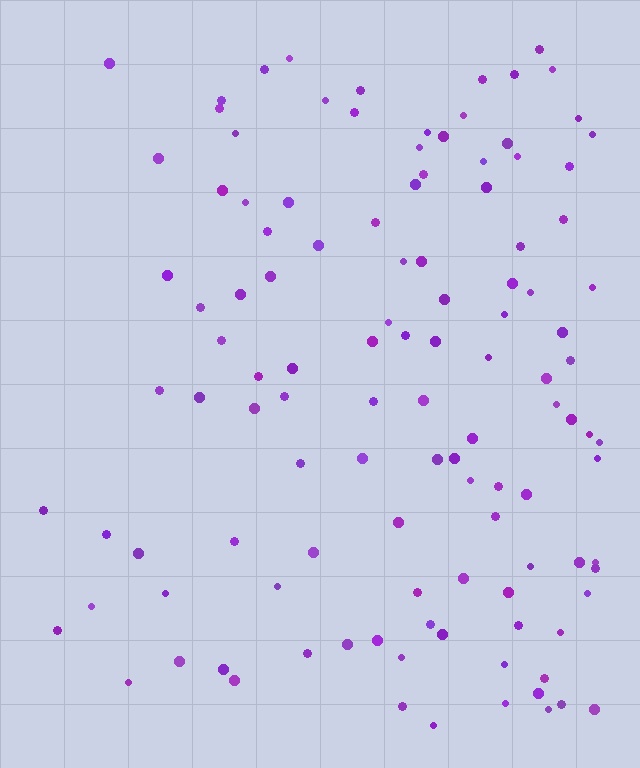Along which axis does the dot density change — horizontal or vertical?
Horizontal.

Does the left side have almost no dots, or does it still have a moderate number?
Still a moderate number, just noticeably fewer than the right.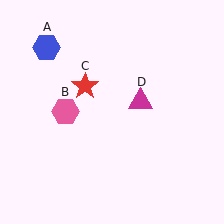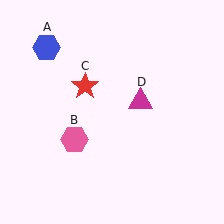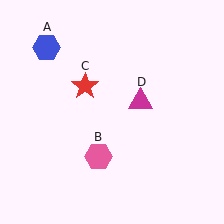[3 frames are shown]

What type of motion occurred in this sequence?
The pink hexagon (object B) rotated counterclockwise around the center of the scene.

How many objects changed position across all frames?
1 object changed position: pink hexagon (object B).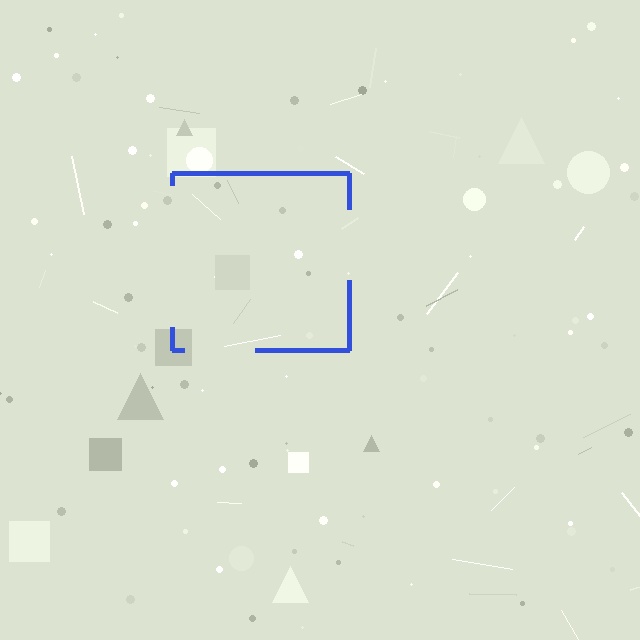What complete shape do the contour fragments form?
The contour fragments form a square.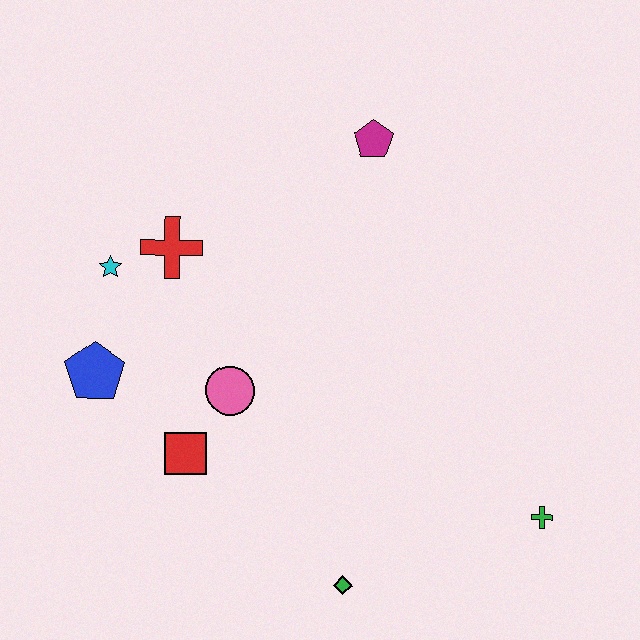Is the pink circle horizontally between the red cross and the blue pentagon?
No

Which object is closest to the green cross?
The green diamond is closest to the green cross.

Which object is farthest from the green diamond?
The magenta pentagon is farthest from the green diamond.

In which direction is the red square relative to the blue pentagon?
The red square is to the right of the blue pentagon.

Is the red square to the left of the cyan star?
No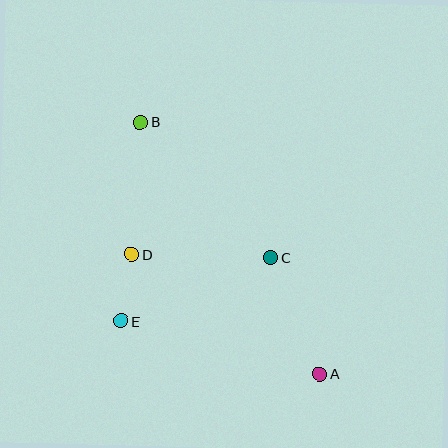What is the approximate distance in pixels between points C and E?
The distance between C and E is approximately 163 pixels.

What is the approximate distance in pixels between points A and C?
The distance between A and C is approximately 126 pixels.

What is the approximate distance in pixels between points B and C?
The distance between B and C is approximately 188 pixels.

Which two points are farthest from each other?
Points A and B are farthest from each other.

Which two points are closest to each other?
Points D and E are closest to each other.